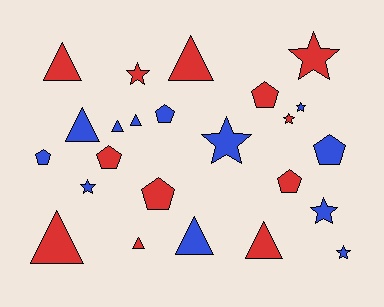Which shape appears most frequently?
Triangle, with 9 objects.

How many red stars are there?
There are 3 red stars.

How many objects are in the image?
There are 24 objects.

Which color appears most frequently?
Blue, with 12 objects.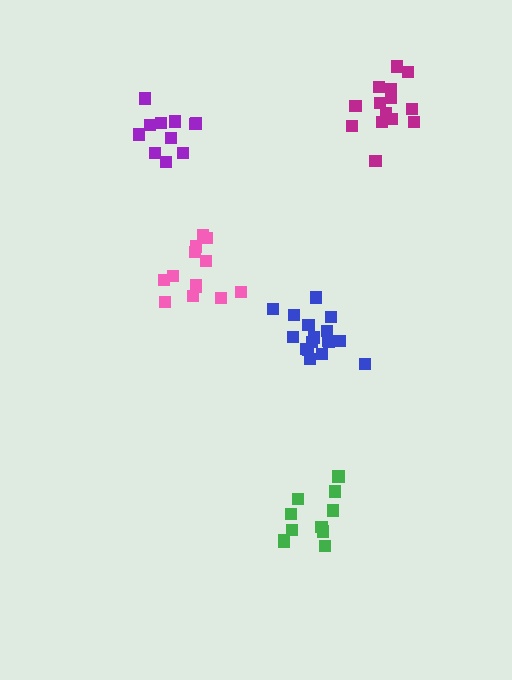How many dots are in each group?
Group 1: 11 dots, Group 2: 14 dots, Group 3: 11 dots, Group 4: 17 dots, Group 5: 13 dots (66 total).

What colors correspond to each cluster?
The clusters are colored: green, magenta, purple, blue, pink.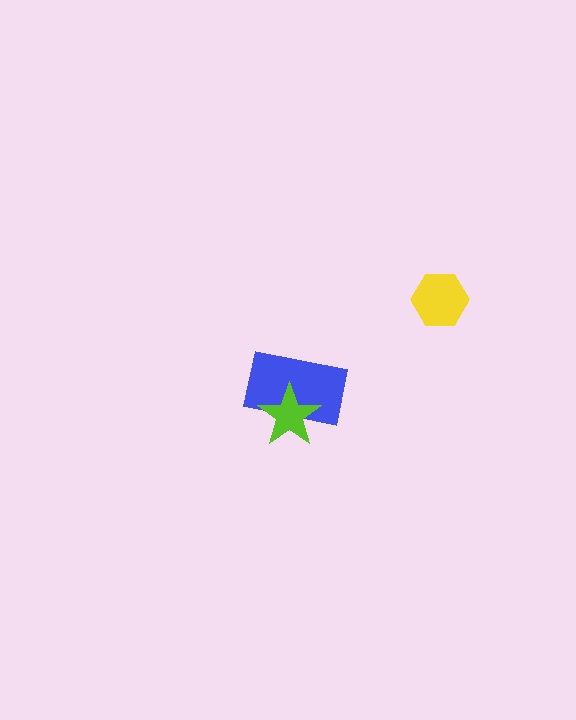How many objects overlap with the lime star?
1 object overlaps with the lime star.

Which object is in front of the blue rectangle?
The lime star is in front of the blue rectangle.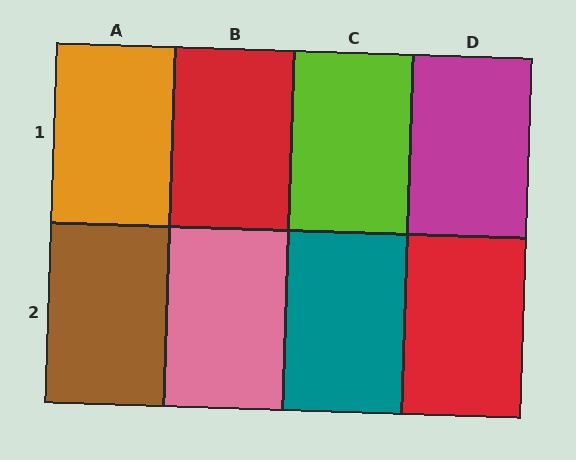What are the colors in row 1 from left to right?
Orange, red, lime, magenta.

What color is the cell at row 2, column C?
Teal.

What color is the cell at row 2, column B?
Pink.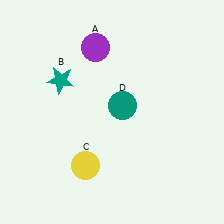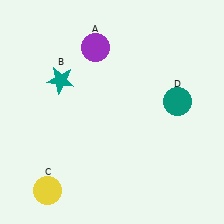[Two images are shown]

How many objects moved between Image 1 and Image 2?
2 objects moved between the two images.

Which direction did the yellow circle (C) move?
The yellow circle (C) moved left.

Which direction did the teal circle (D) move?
The teal circle (D) moved right.